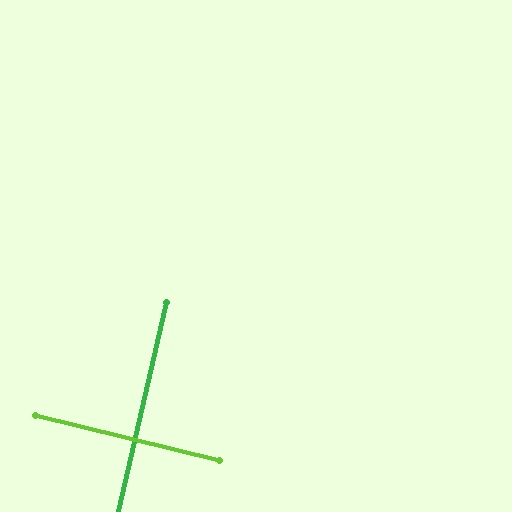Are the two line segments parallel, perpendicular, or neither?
Perpendicular — they meet at approximately 89°.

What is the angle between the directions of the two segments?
Approximately 89 degrees.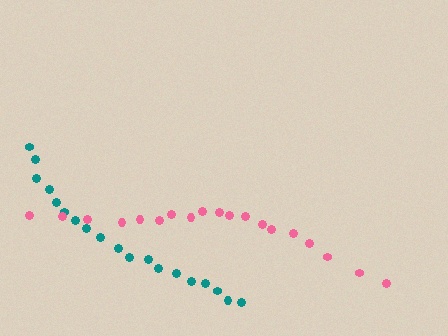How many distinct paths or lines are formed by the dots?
There are 2 distinct paths.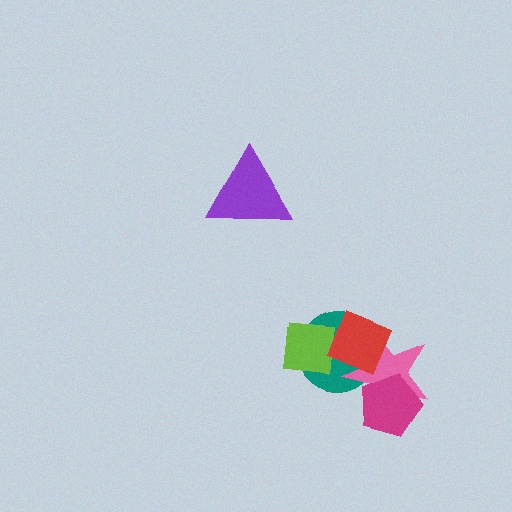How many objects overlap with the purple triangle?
0 objects overlap with the purple triangle.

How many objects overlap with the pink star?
3 objects overlap with the pink star.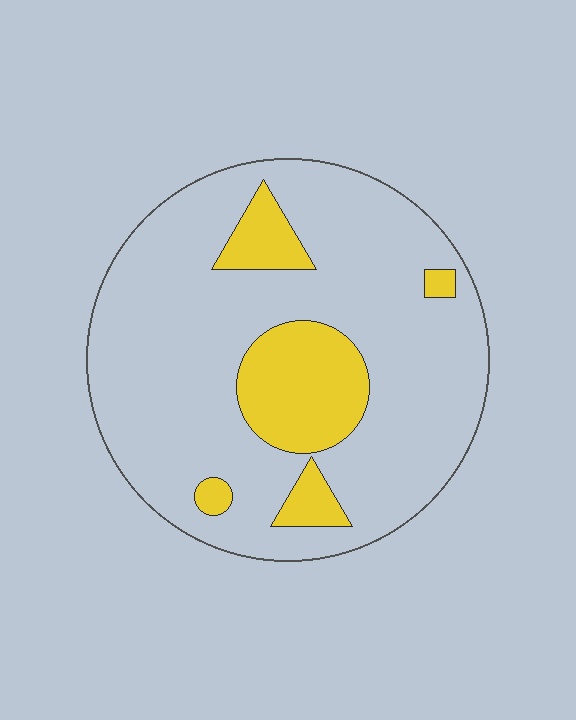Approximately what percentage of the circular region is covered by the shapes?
Approximately 20%.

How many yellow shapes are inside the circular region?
5.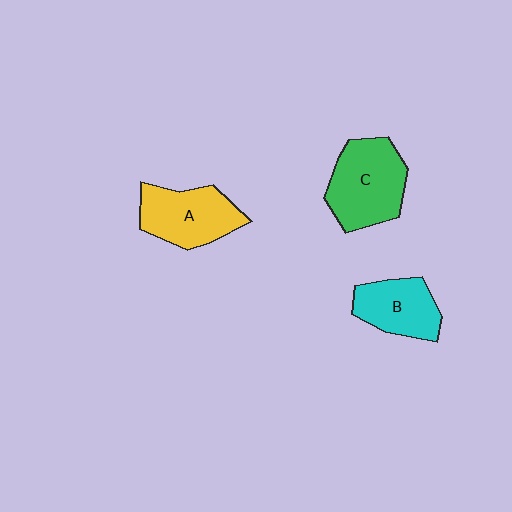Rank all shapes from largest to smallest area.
From largest to smallest: C (green), A (yellow), B (cyan).